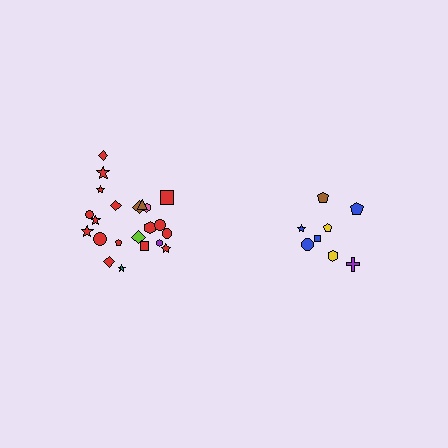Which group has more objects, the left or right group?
The left group.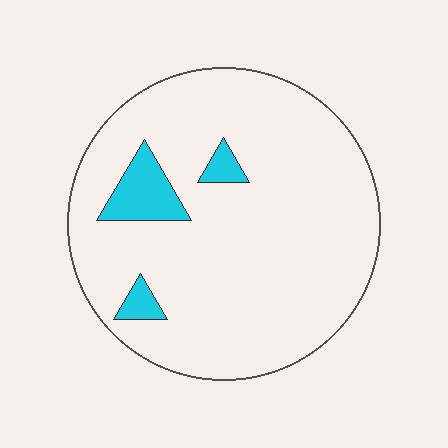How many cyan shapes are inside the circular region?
3.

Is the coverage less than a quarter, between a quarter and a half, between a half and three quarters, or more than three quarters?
Less than a quarter.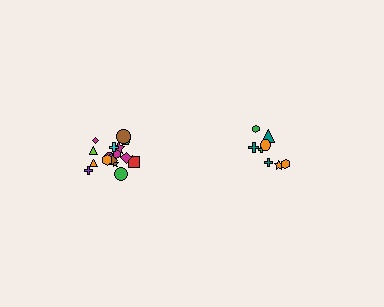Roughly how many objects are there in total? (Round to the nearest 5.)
Roughly 25 objects in total.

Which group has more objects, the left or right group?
The left group.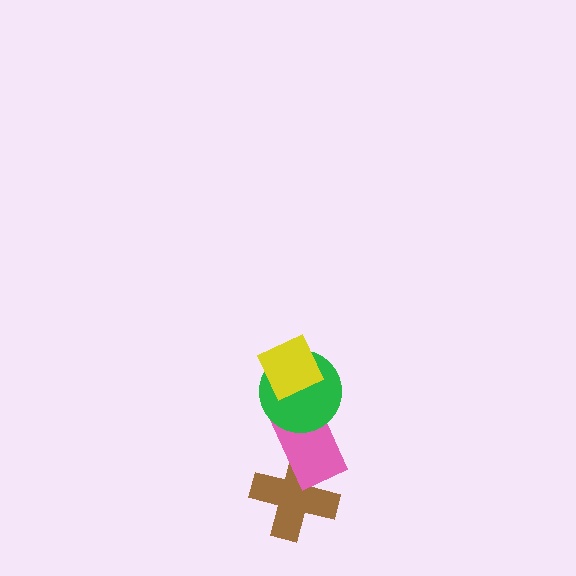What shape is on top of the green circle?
The yellow diamond is on top of the green circle.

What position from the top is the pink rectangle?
The pink rectangle is 3rd from the top.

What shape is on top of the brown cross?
The pink rectangle is on top of the brown cross.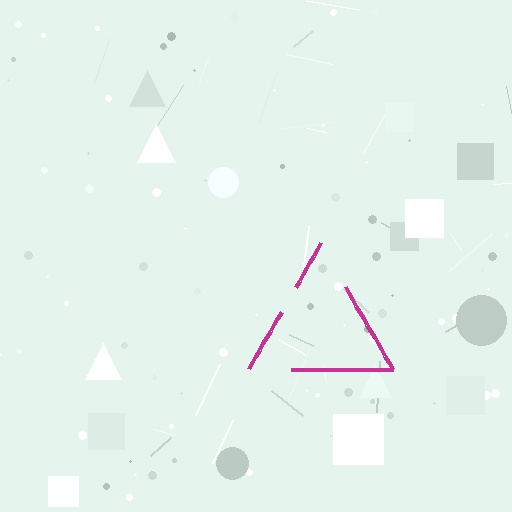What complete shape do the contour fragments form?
The contour fragments form a triangle.